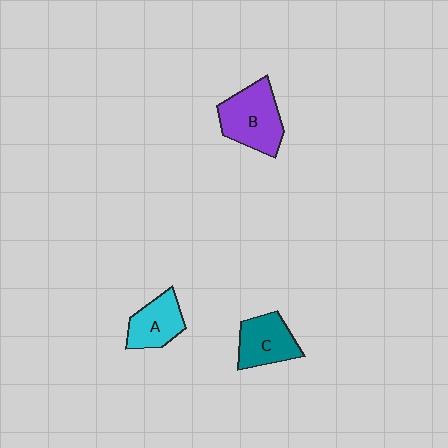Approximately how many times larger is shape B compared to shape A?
Approximately 1.4 times.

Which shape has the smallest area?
Shape A (cyan).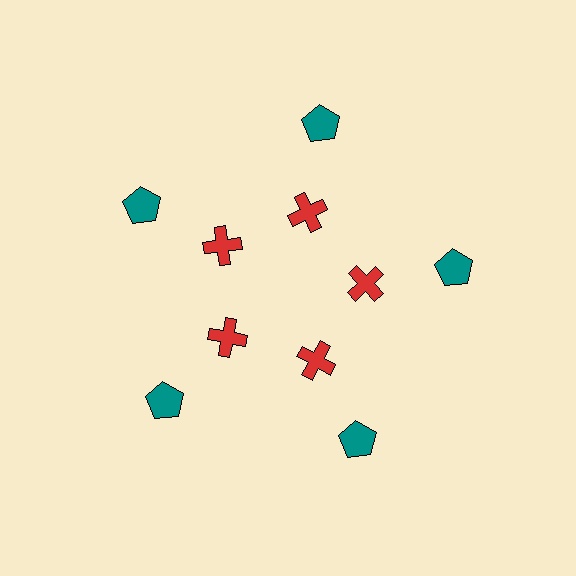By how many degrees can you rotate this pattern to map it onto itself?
The pattern maps onto itself every 72 degrees of rotation.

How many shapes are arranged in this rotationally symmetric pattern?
There are 10 shapes, arranged in 5 groups of 2.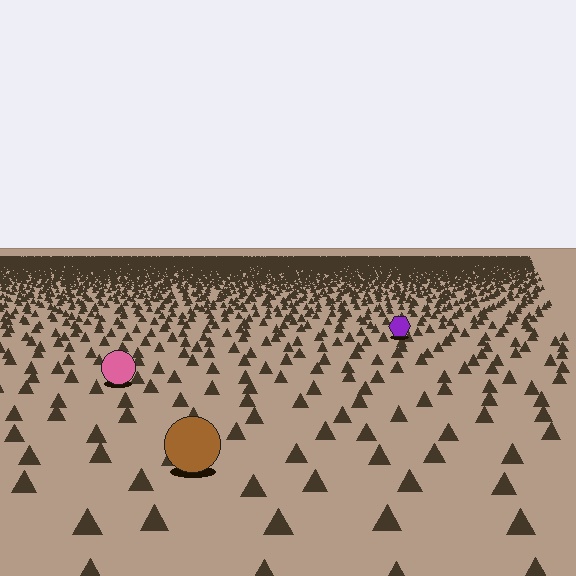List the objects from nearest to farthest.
From nearest to farthest: the brown circle, the pink circle, the purple hexagon.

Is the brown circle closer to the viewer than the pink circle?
Yes. The brown circle is closer — you can tell from the texture gradient: the ground texture is coarser near it.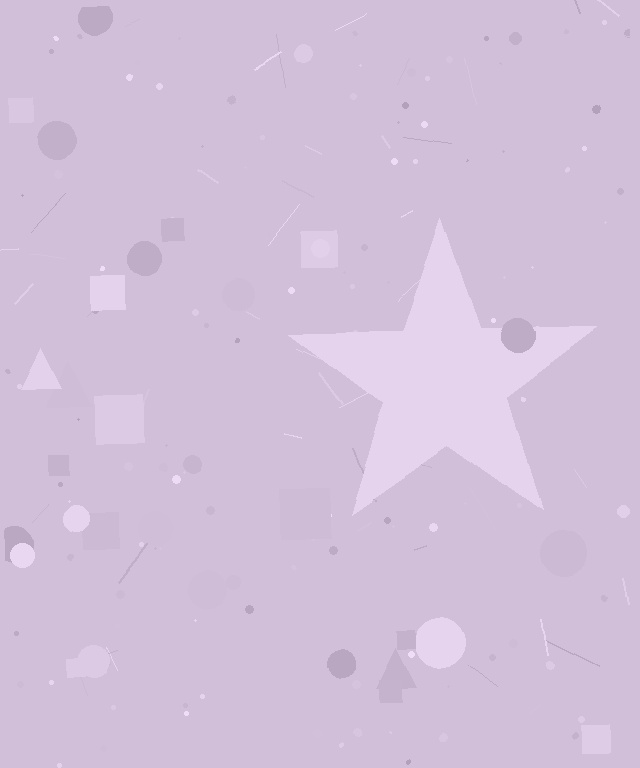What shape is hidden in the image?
A star is hidden in the image.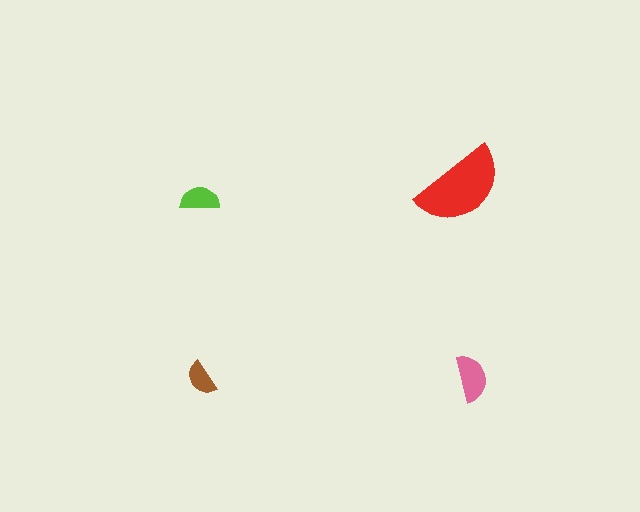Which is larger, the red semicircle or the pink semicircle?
The red one.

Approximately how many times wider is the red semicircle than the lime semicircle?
About 2.5 times wider.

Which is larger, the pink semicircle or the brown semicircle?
The pink one.